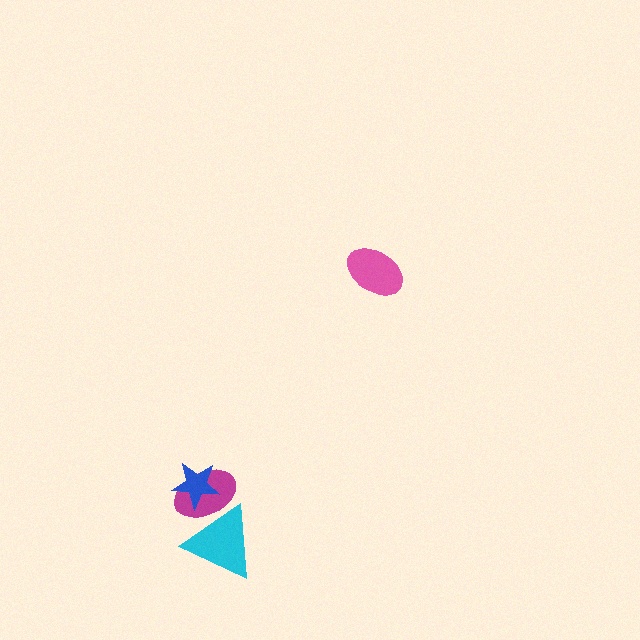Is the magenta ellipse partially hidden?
Yes, it is partially covered by another shape.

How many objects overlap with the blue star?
1 object overlaps with the blue star.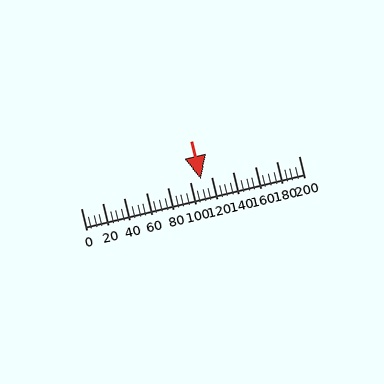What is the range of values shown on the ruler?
The ruler shows values from 0 to 200.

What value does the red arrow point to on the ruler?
The red arrow points to approximately 110.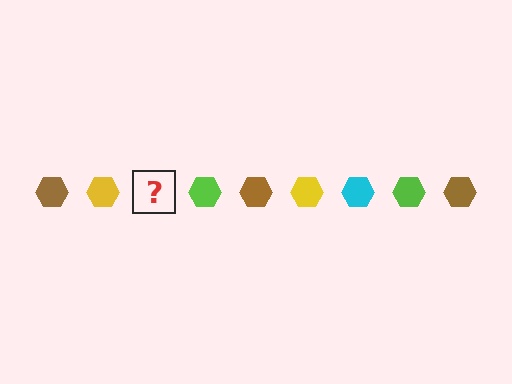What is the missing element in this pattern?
The missing element is a cyan hexagon.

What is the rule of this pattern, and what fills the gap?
The rule is that the pattern cycles through brown, yellow, cyan, lime hexagons. The gap should be filled with a cyan hexagon.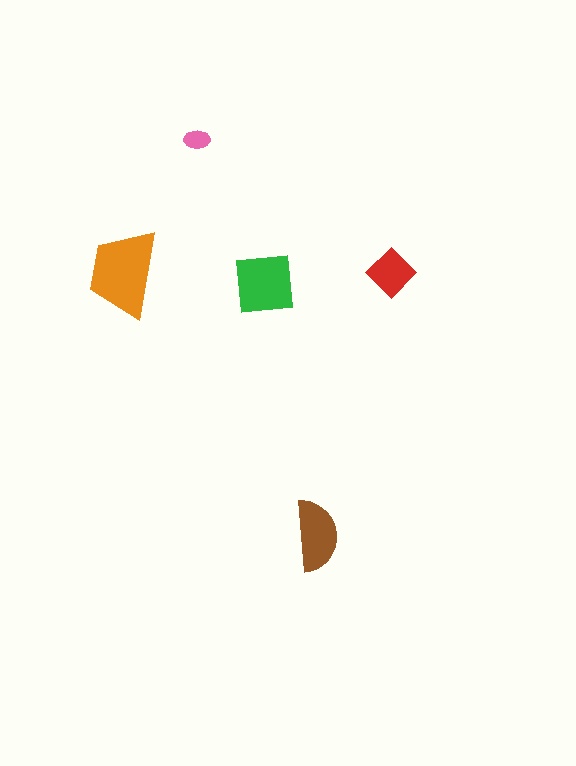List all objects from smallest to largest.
The pink ellipse, the red diamond, the brown semicircle, the green square, the orange trapezoid.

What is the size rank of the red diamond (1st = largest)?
4th.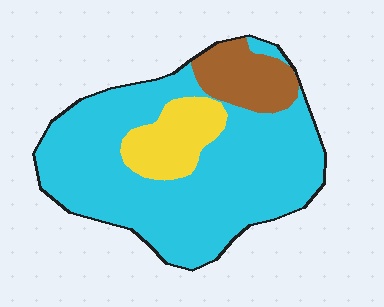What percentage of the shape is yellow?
Yellow takes up about one eighth (1/8) of the shape.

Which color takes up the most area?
Cyan, at roughly 75%.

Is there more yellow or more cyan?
Cyan.